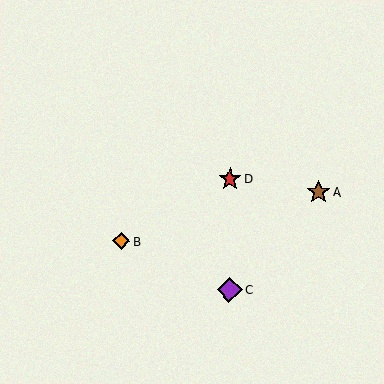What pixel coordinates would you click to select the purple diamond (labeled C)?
Click at (229, 290) to select the purple diamond C.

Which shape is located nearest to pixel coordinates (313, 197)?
The brown star (labeled A) at (318, 192) is nearest to that location.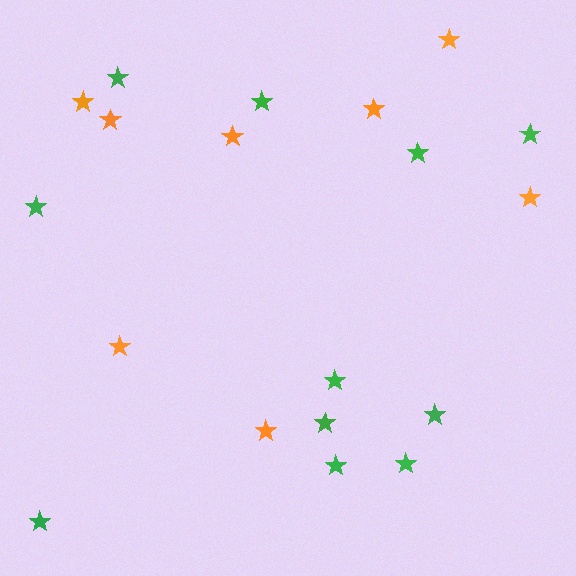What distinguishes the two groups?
There are 2 groups: one group of green stars (11) and one group of orange stars (8).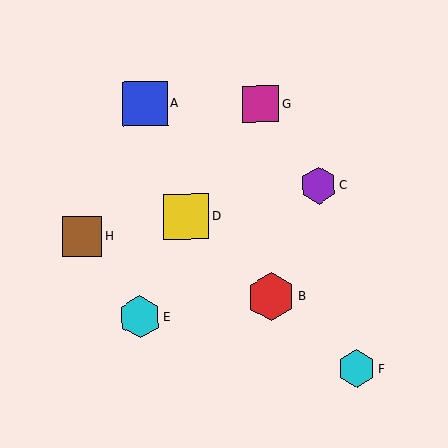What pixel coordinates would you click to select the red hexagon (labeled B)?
Click at (271, 297) to select the red hexagon B.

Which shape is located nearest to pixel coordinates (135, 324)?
The cyan hexagon (labeled E) at (140, 317) is nearest to that location.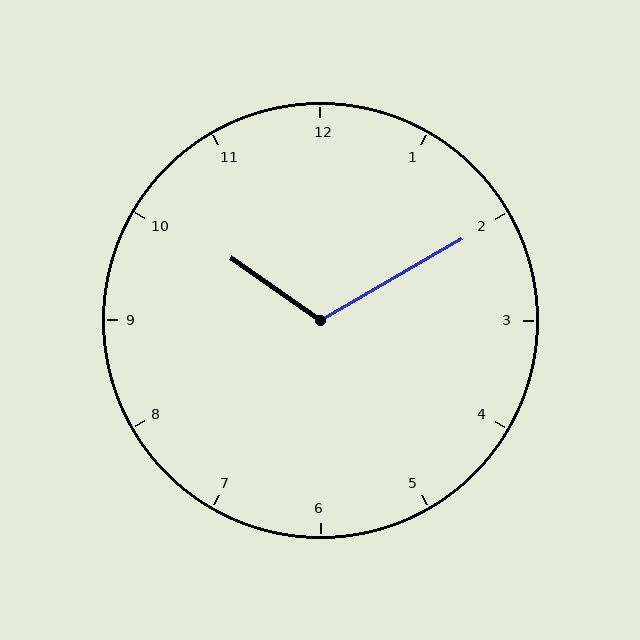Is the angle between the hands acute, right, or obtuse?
It is obtuse.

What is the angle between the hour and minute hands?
Approximately 115 degrees.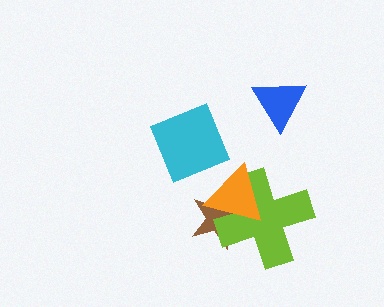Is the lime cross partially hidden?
Yes, it is partially covered by another shape.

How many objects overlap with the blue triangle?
0 objects overlap with the blue triangle.